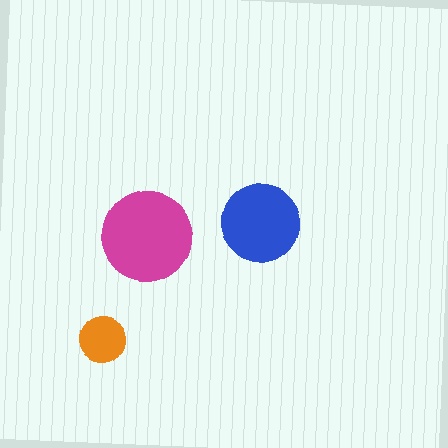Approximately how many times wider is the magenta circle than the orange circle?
About 2 times wider.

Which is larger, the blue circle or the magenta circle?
The magenta one.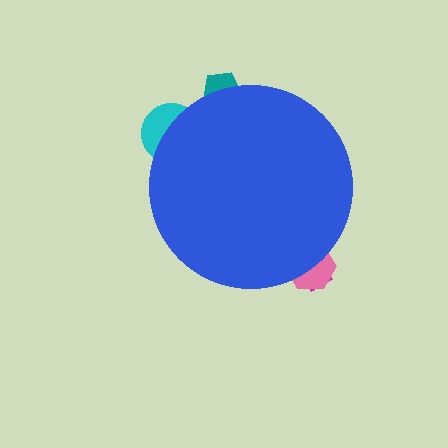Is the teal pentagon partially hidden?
Yes, the teal pentagon is partially hidden behind the blue circle.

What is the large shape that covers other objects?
A blue circle.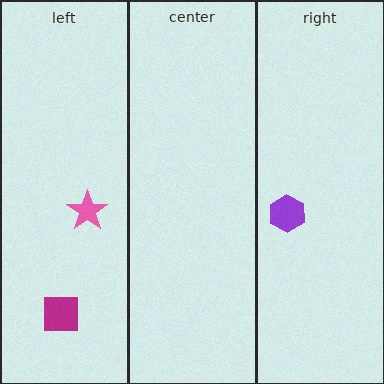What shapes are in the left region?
The magenta square, the pink star.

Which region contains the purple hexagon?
The right region.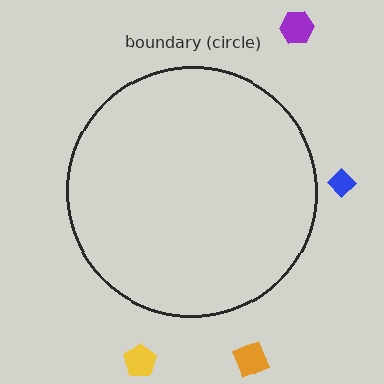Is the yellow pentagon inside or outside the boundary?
Outside.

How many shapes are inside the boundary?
0 inside, 4 outside.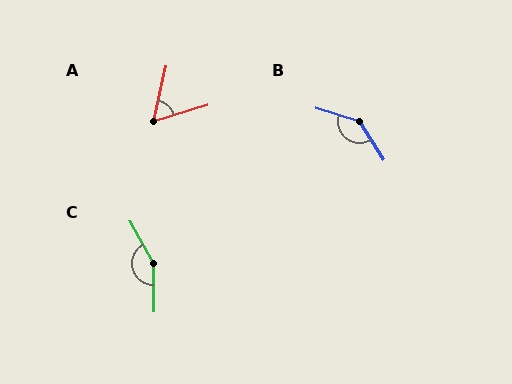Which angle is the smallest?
A, at approximately 61 degrees.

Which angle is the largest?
C, at approximately 152 degrees.